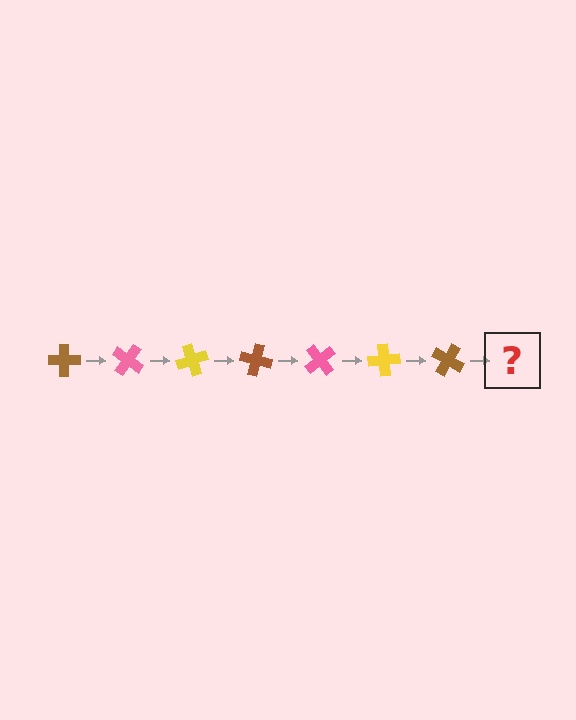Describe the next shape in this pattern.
It should be a pink cross, rotated 245 degrees from the start.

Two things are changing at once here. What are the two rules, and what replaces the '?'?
The two rules are that it rotates 35 degrees each step and the color cycles through brown, pink, and yellow. The '?' should be a pink cross, rotated 245 degrees from the start.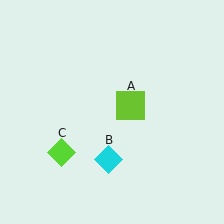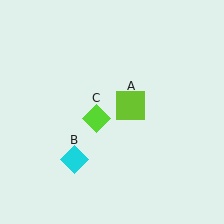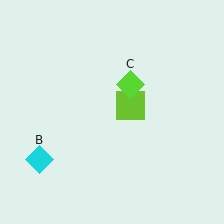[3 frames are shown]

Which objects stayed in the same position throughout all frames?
Lime square (object A) remained stationary.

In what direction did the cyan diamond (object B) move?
The cyan diamond (object B) moved left.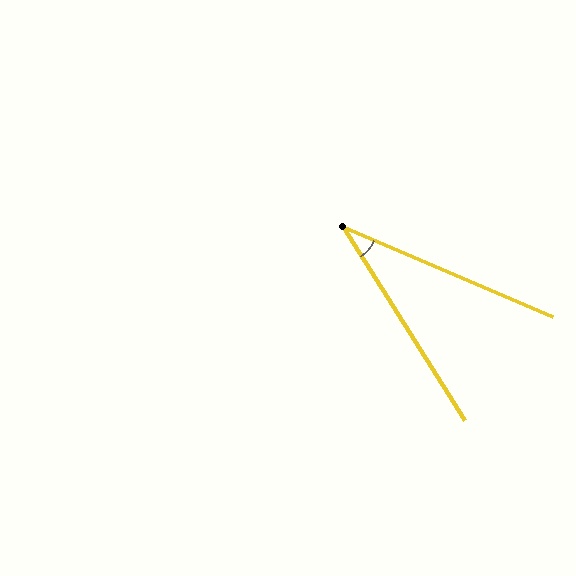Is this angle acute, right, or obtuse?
It is acute.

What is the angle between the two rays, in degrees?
Approximately 35 degrees.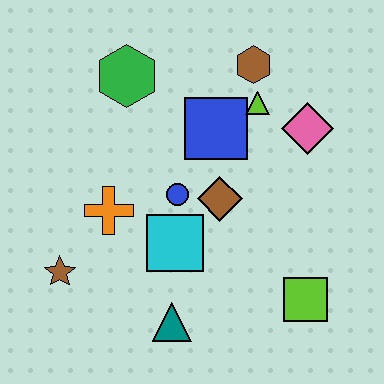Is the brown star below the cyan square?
Yes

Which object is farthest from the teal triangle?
The brown hexagon is farthest from the teal triangle.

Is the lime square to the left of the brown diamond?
No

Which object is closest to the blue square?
The lime triangle is closest to the blue square.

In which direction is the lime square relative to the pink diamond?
The lime square is below the pink diamond.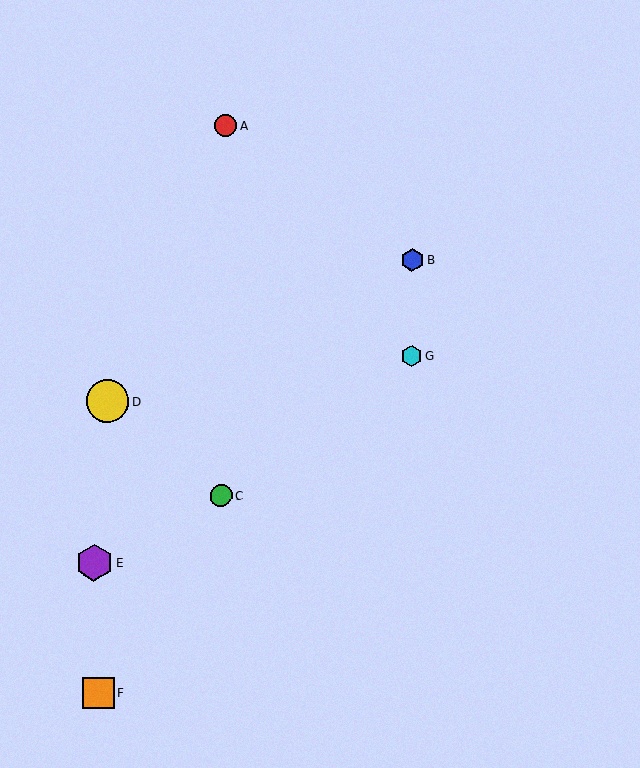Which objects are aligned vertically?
Objects A, C are aligned vertically.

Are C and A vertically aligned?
Yes, both are at x≈221.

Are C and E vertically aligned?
No, C is at x≈221 and E is at x≈95.